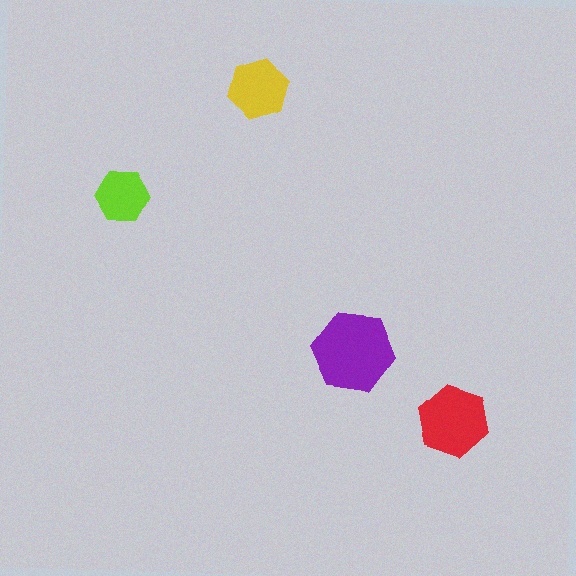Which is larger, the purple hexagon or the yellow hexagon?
The purple one.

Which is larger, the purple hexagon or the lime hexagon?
The purple one.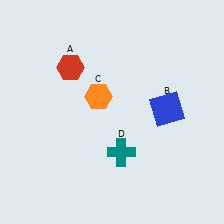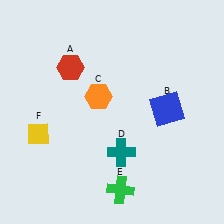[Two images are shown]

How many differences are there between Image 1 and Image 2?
There are 2 differences between the two images.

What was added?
A green cross (E), a yellow diamond (F) were added in Image 2.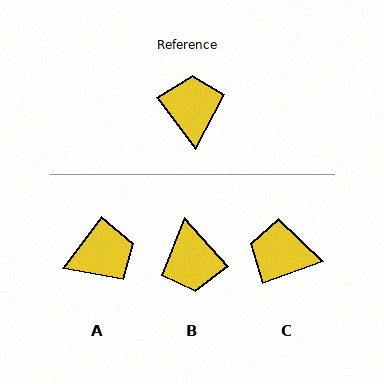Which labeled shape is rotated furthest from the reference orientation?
B, about 174 degrees away.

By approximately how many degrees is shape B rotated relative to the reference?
Approximately 174 degrees clockwise.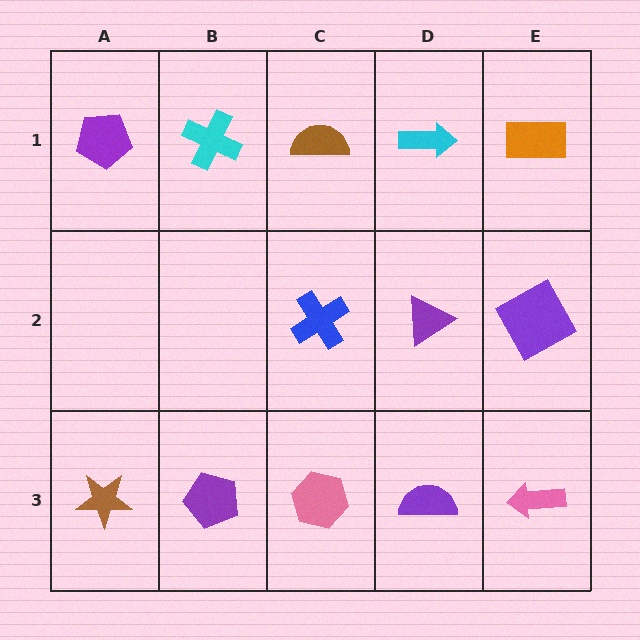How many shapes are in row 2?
3 shapes.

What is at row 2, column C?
A blue cross.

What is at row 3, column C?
A pink hexagon.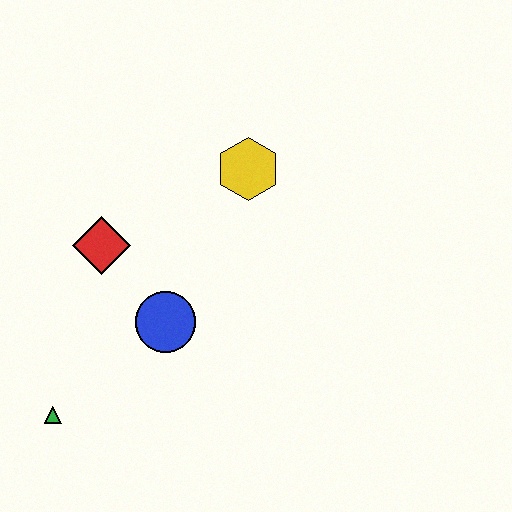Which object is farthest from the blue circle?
The yellow hexagon is farthest from the blue circle.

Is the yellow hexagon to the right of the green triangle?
Yes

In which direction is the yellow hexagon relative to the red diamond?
The yellow hexagon is to the right of the red diamond.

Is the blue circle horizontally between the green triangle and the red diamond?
No